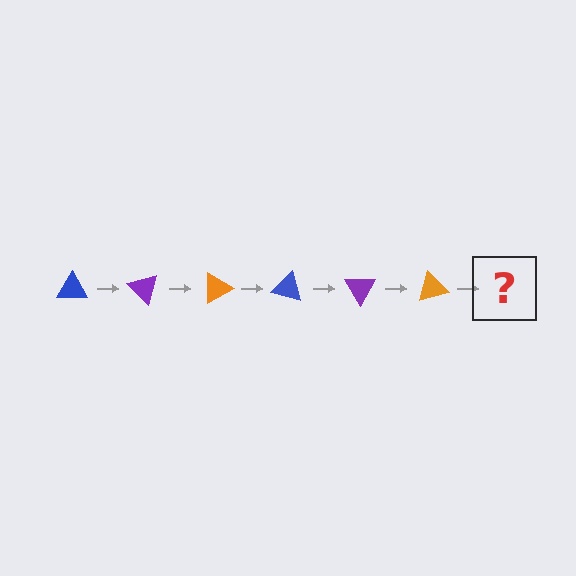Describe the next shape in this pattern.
It should be a blue triangle, rotated 270 degrees from the start.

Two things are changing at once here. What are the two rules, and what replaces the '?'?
The two rules are that it rotates 45 degrees each step and the color cycles through blue, purple, and orange. The '?' should be a blue triangle, rotated 270 degrees from the start.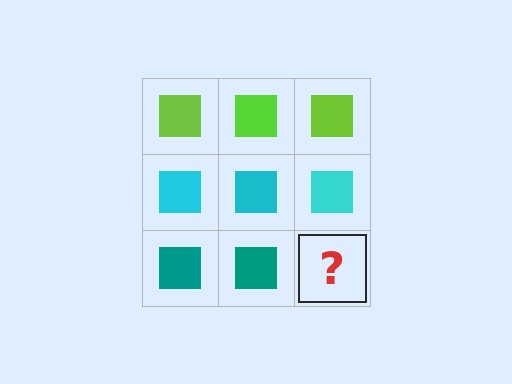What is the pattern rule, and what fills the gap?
The rule is that each row has a consistent color. The gap should be filled with a teal square.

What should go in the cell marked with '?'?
The missing cell should contain a teal square.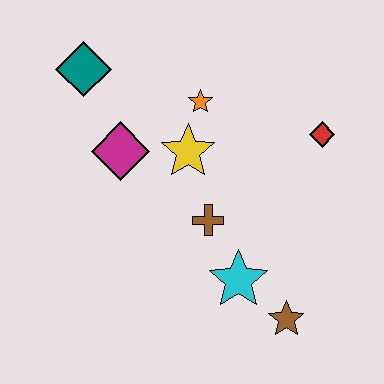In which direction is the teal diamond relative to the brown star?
The teal diamond is above the brown star.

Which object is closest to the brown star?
The cyan star is closest to the brown star.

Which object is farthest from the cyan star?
The teal diamond is farthest from the cyan star.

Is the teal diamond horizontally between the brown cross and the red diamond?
No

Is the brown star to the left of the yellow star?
No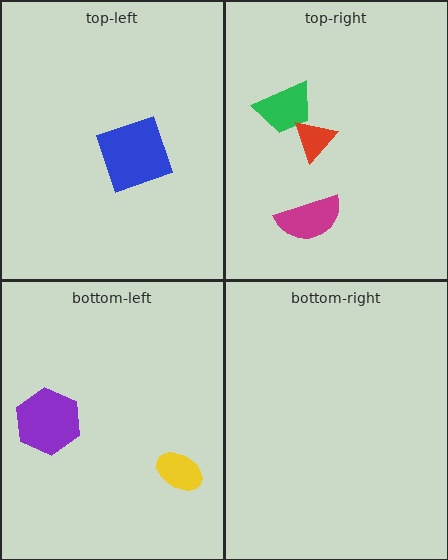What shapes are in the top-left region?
The blue square.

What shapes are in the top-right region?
The green trapezoid, the magenta semicircle, the red triangle.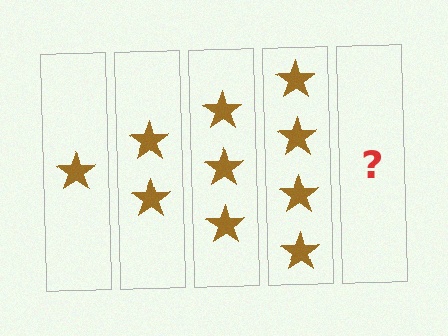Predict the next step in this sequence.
The next step is 5 stars.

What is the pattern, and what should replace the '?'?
The pattern is that each step adds one more star. The '?' should be 5 stars.